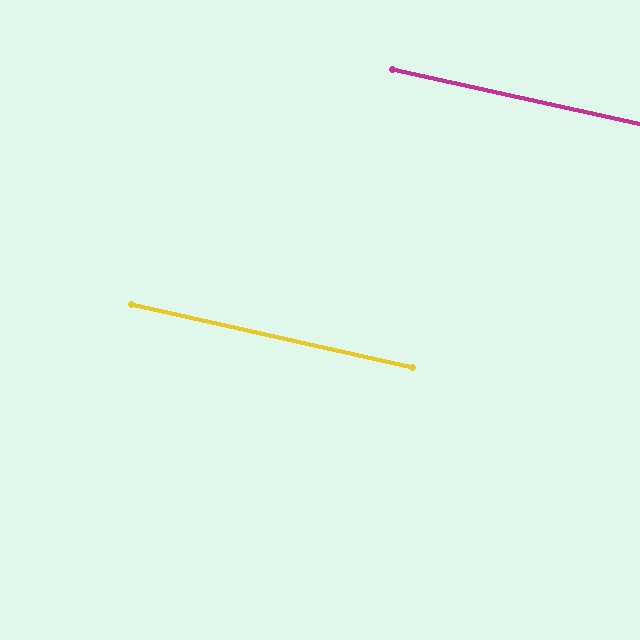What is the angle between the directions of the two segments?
Approximately 0 degrees.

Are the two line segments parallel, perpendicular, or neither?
Parallel — their directions differ by only 0.2°.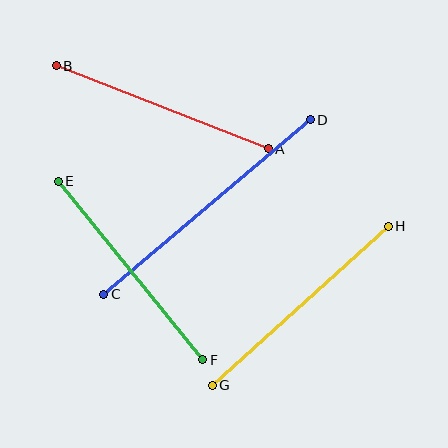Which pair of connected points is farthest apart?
Points C and D are farthest apart.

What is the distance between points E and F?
The distance is approximately 229 pixels.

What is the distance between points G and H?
The distance is approximately 238 pixels.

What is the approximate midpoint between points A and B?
The midpoint is at approximately (162, 107) pixels.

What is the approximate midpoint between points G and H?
The midpoint is at approximately (300, 306) pixels.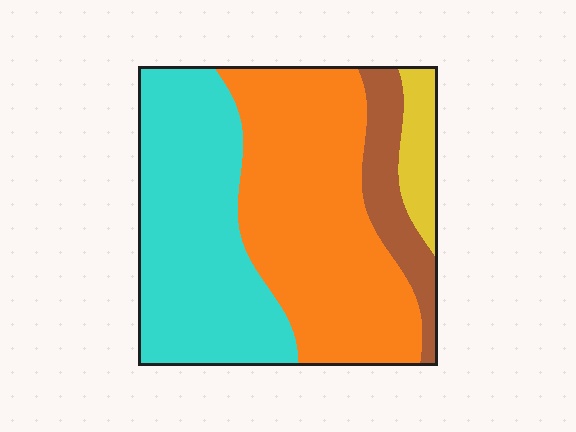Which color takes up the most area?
Orange, at roughly 45%.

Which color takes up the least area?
Yellow, at roughly 5%.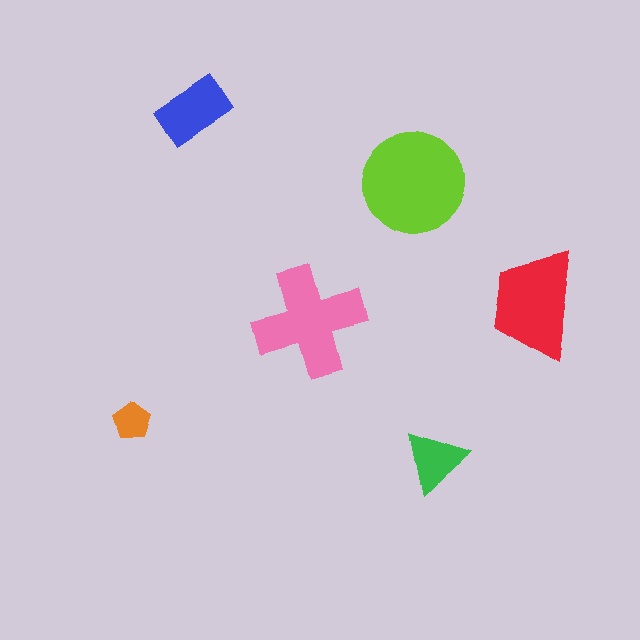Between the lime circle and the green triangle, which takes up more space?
The lime circle.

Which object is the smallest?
The orange pentagon.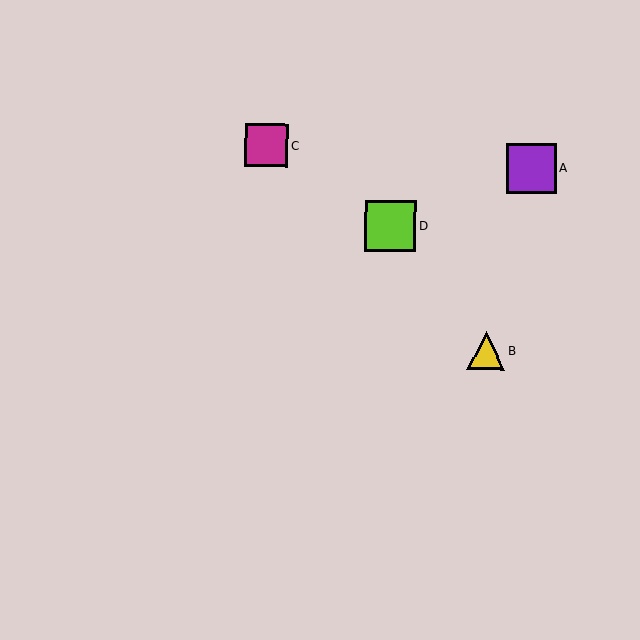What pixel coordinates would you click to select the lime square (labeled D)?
Click at (391, 226) to select the lime square D.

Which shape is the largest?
The lime square (labeled D) is the largest.